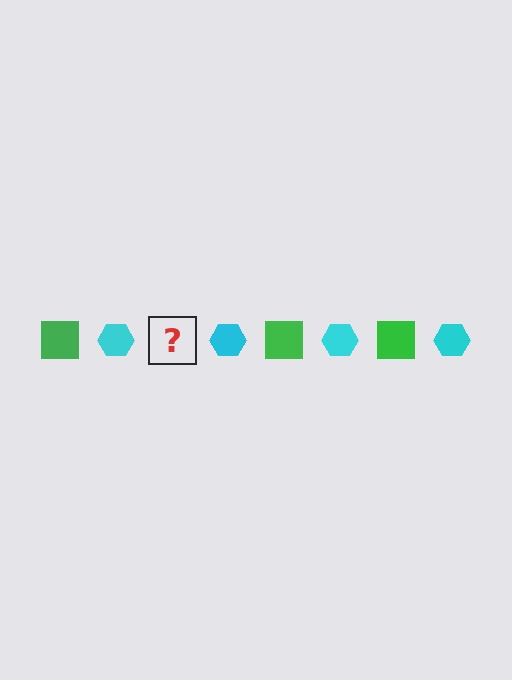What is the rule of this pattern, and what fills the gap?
The rule is that the pattern alternates between green square and cyan hexagon. The gap should be filled with a green square.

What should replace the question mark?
The question mark should be replaced with a green square.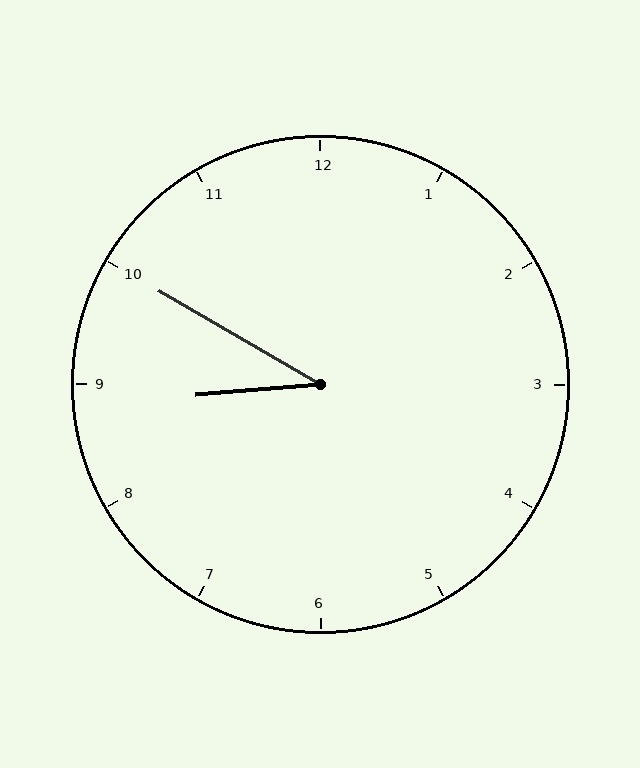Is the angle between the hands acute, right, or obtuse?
It is acute.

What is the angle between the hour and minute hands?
Approximately 35 degrees.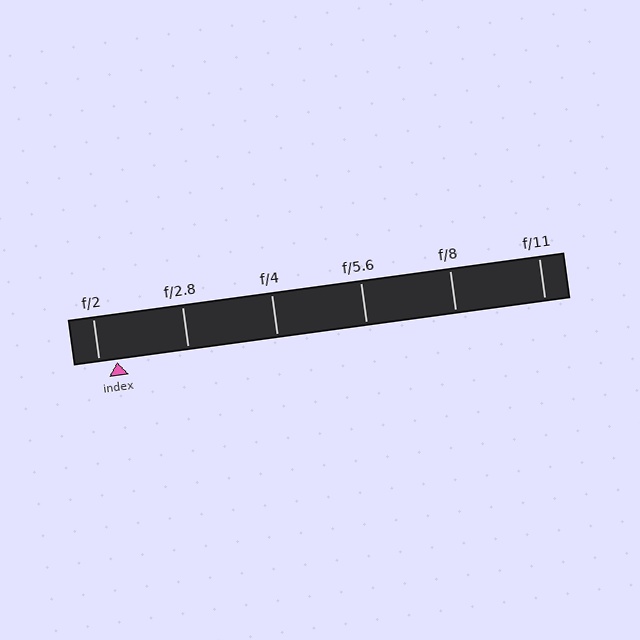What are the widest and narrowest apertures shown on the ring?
The widest aperture shown is f/2 and the narrowest is f/11.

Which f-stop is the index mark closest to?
The index mark is closest to f/2.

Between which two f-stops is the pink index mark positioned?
The index mark is between f/2 and f/2.8.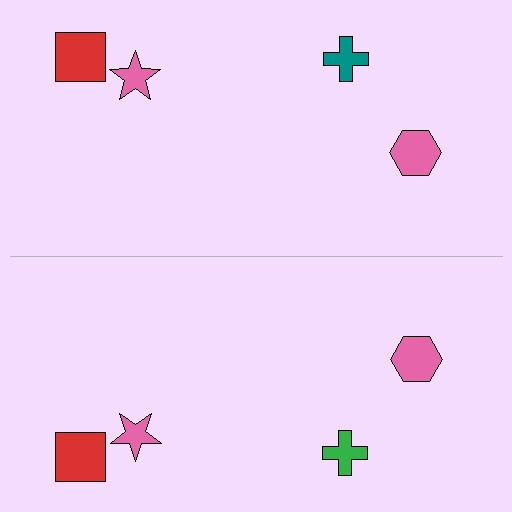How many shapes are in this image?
There are 8 shapes in this image.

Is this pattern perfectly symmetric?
No, the pattern is not perfectly symmetric. The green cross on the bottom side breaks the symmetry — its mirror counterpart is teal.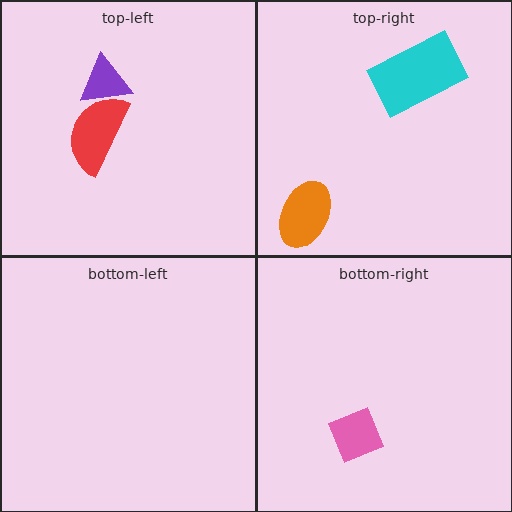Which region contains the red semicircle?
The top-left region.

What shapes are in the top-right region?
The orange ellipse, the cyan rectangle.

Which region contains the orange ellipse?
The top-right region.